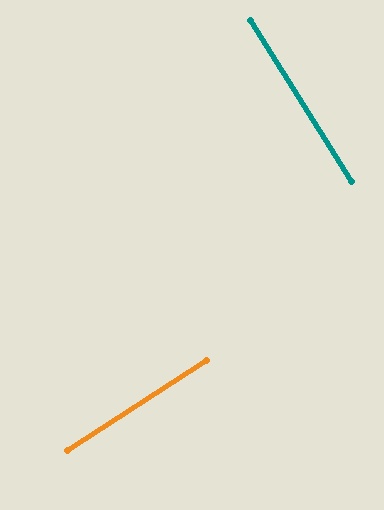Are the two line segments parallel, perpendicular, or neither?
Perpendicular — they meet at approximately 89°.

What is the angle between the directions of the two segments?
Approximately 89 degrees.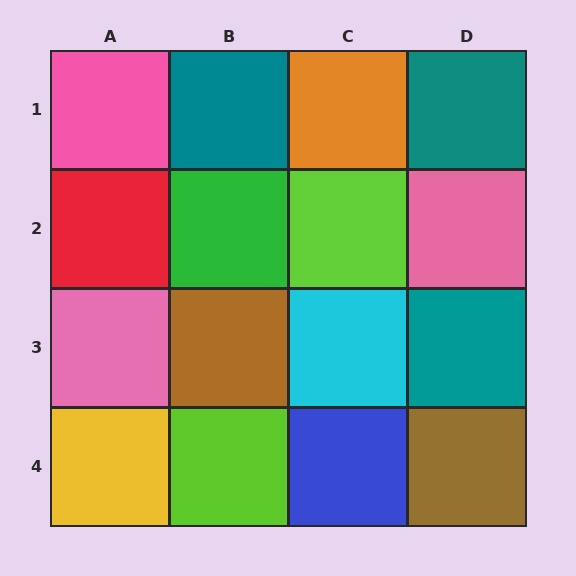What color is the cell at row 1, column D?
Teal.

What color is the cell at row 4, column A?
Yellow.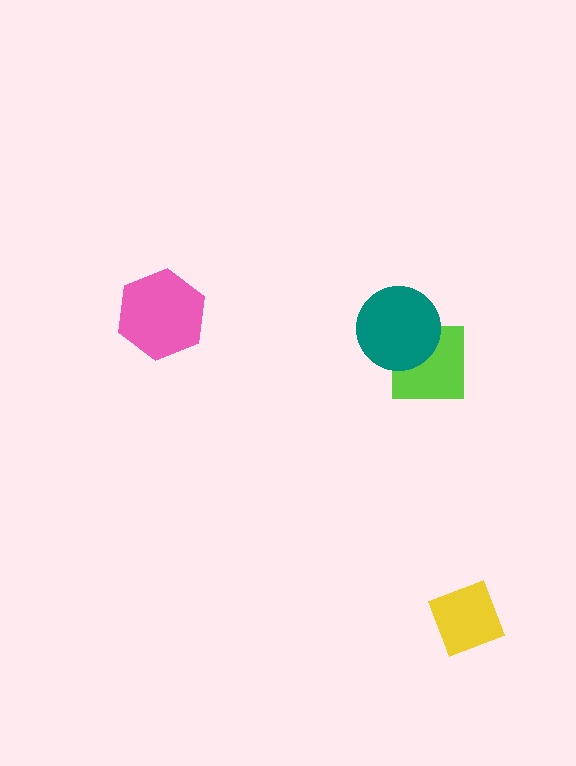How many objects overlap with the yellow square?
0 objects overlap with the yellow square.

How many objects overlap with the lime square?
1 object overlaps with the lime square.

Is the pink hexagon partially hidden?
No, no other shape covers it.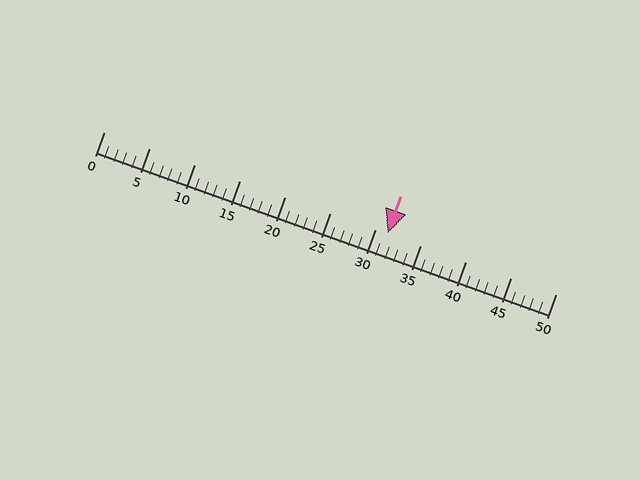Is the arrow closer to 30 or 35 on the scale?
The arrow is closer to 30.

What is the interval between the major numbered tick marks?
The major tick marks are spaced 5 units apart.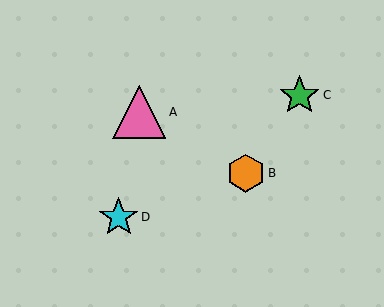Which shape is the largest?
The pink triangle (labeled A) is the largest.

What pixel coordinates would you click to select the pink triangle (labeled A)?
Click at (139, 112) to select the pink triangle A.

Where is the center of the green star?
The center of the green star is at (300, 95).